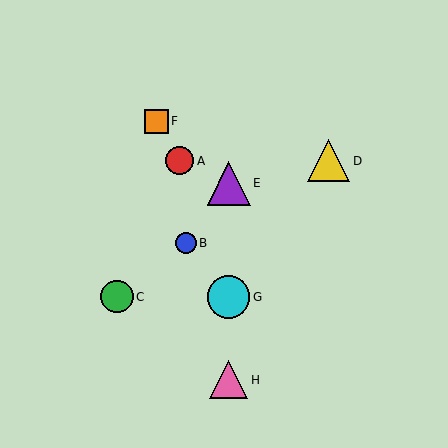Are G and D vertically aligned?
No, G is at x≈229 and D is at x≈329.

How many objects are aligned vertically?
3 objects (E, G, H) are aligned vertically.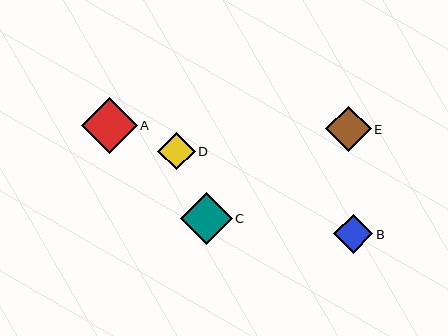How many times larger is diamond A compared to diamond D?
Diamond A is approximately 1.5 times the size of diamond D.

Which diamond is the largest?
Diamond A is the largest with a size of approximately 56 pixels.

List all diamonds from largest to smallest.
From largest to smallest: A, C, E, B, D.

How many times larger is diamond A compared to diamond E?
Diamond A is approximately 1.2 times the size of diamond E.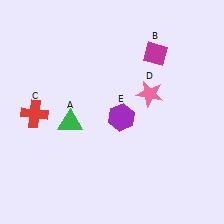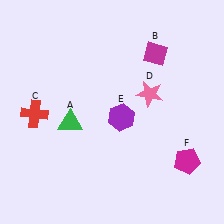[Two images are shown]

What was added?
A magenta pentagon (F) was added in Image 2.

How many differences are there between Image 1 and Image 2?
There is 1 difference between the two images.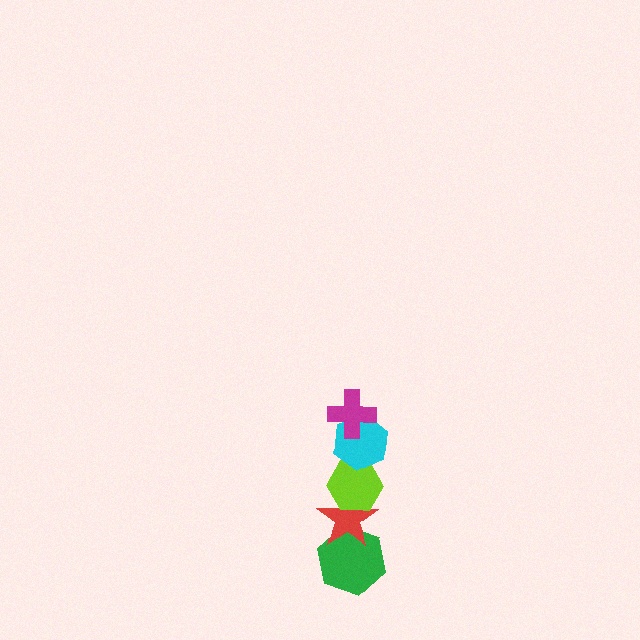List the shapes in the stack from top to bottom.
From top to bottom: the magenta cross, the cyan hexagon, the lime hexagon, the red star, the green hexagon.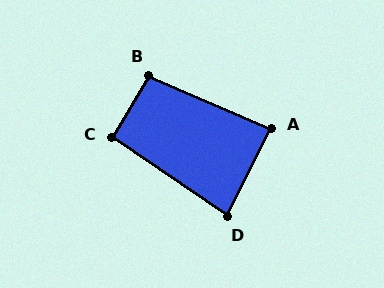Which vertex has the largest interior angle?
B, at approximately 98 degrees.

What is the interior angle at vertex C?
Approximately 93 degrees (approximately right).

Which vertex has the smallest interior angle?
D, at approximately 82 degrees.